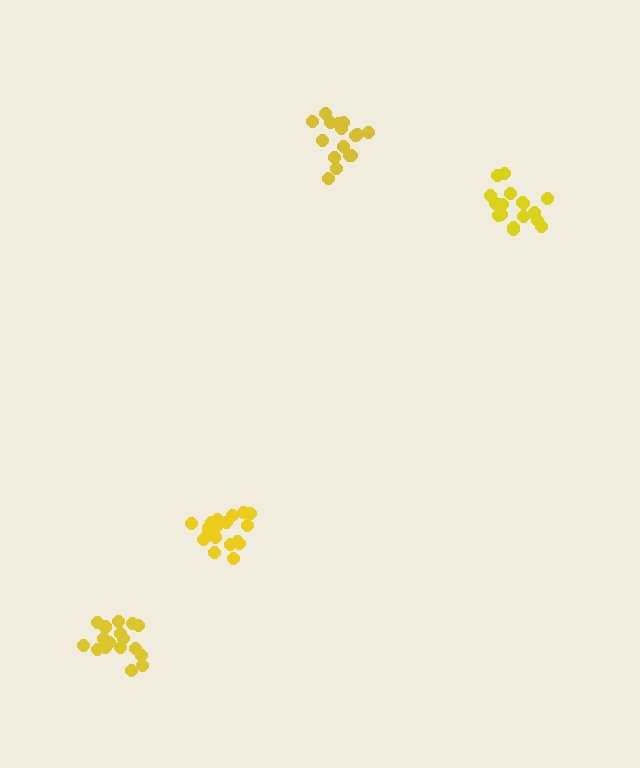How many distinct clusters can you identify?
There are 4 distinct clusters.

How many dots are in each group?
Group 1: 20 dots, Group 2: 16 dots, Group 3: 18 dots, Group 4: 20 dots (74 total).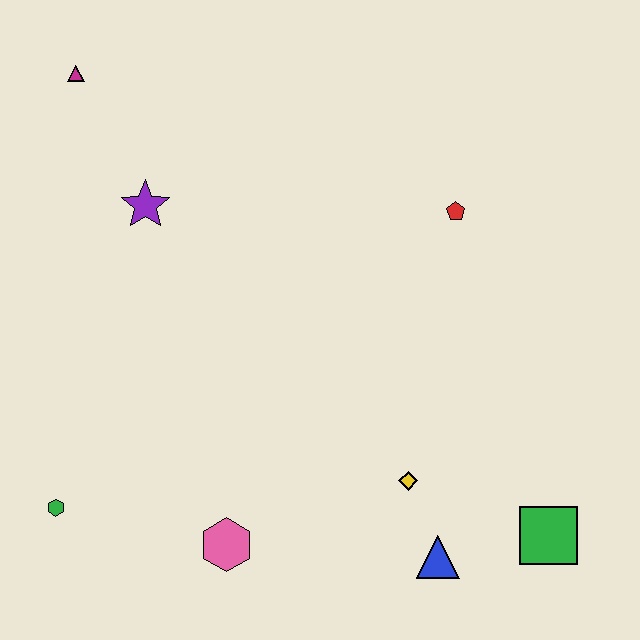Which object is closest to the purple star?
The magenta triangle is closest to the purple star.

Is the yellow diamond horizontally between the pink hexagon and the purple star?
No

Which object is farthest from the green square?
The magenta triangle is farthest from the green square.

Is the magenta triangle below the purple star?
No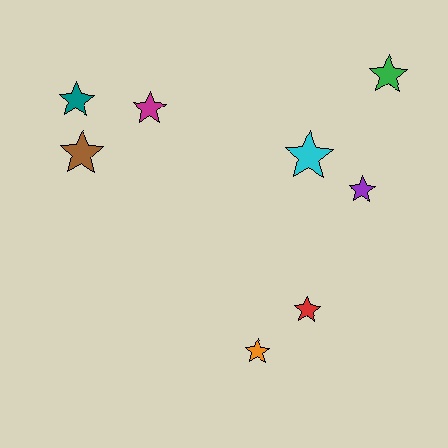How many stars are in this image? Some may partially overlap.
There are 8 stars.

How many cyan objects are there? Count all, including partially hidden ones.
There is 1 cyan object.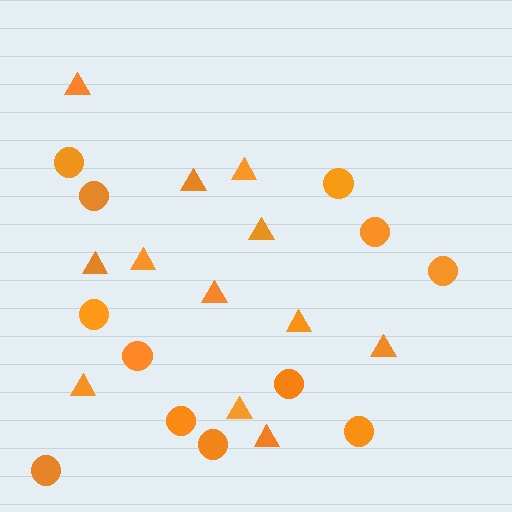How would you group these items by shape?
There are 2 groups: one group of triangles (12) and one group of circles (12).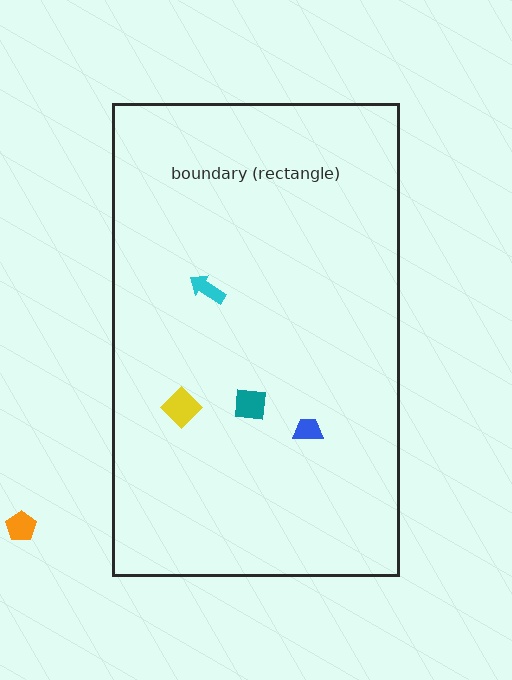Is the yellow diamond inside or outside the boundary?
Inside.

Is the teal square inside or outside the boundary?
Inside.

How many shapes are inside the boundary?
4 inside, 1 outside.